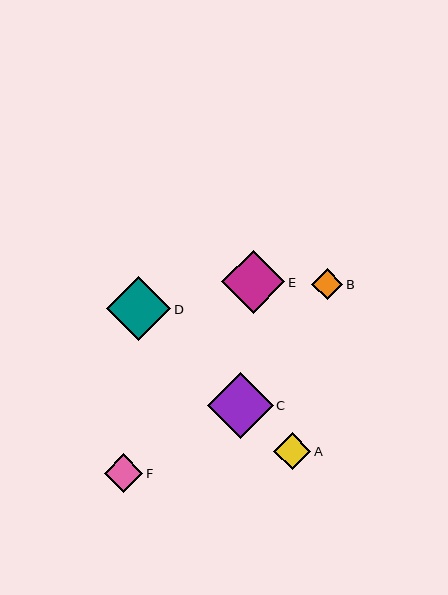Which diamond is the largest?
Diamond C is the largest with a size of approximately 65 pixels.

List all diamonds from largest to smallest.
From largest to smallest: C, D, E, F, A, B.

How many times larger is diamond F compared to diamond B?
Diamond F is approximately 1.3 times the size of diamond B.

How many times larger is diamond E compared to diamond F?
Diamond E is approximately 1.6 times the size of diamond F.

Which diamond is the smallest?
Diamond B is the smallest with a size of approximately 31 pixels.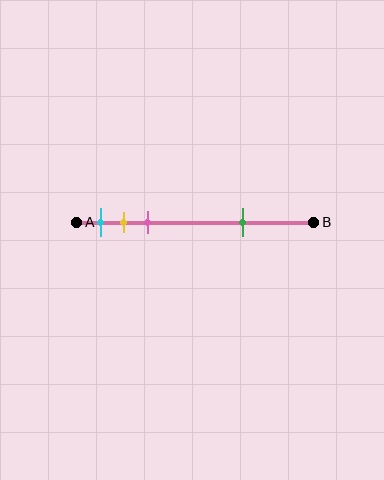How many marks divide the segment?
There are 4 marks dividing the segment.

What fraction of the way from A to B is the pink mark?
The pink mark is approximately 30% (0.3) of the way from A to B.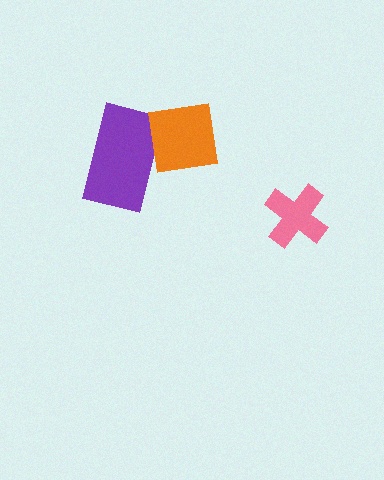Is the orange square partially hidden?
No, no other shape covers it.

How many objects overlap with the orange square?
1 object overlaps with the orange square.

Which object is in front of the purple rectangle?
The orange square is in front of the purple rectangle.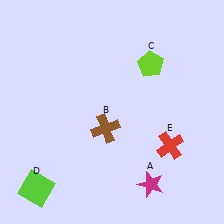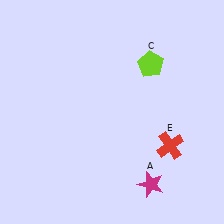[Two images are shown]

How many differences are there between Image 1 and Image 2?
There are 2 differences between the two images.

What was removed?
The lime square (D), the brown cross (B) were removed in Image 2.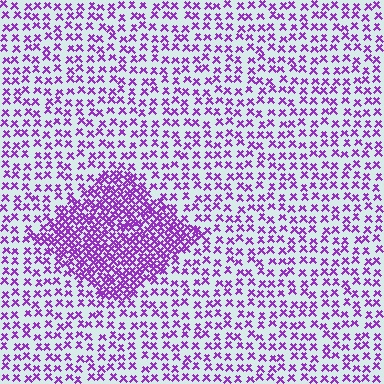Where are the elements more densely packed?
The elements are more densely packed inside the diamond boundary.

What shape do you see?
I see a diamond.